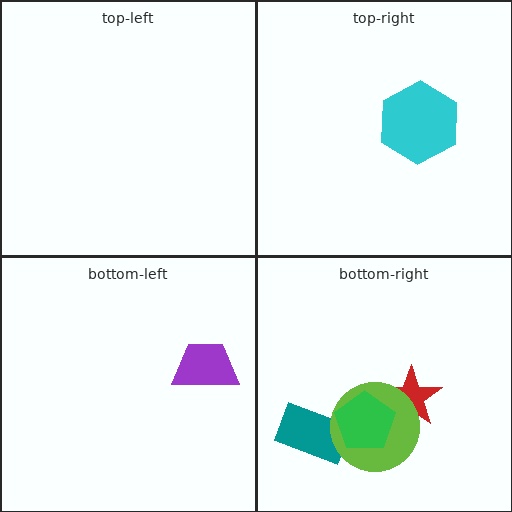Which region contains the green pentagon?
The bottom-right region.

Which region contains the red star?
The bottom-right region.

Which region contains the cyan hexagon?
The top-right region.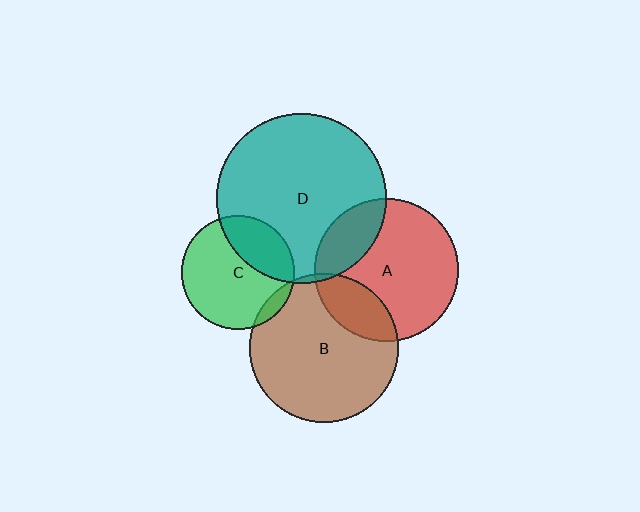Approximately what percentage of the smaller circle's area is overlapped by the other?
Approximately 20%.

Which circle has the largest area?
Circle D (teal).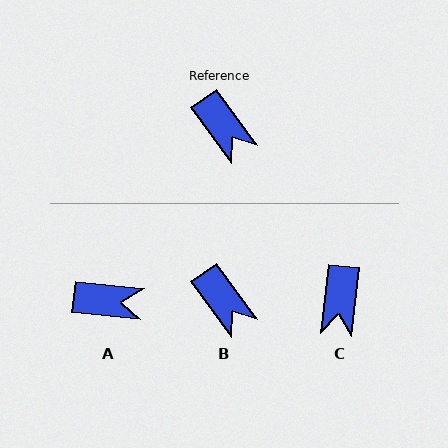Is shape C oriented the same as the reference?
No, it is off by about 43 degrees.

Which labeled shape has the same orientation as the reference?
B.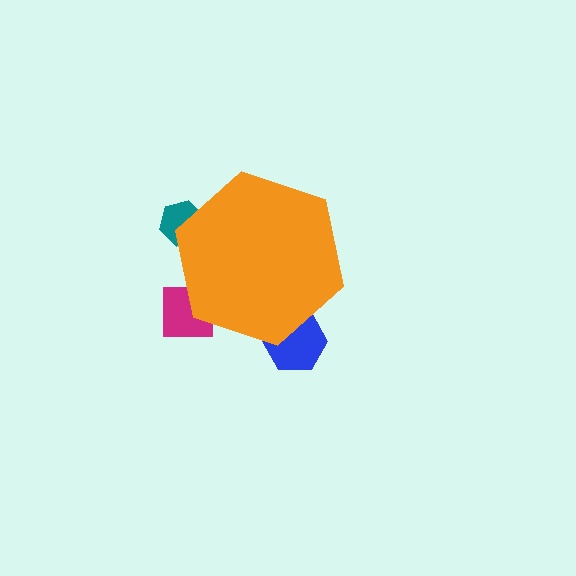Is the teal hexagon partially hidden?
Yes, the teal hexagon is partially hidden behind the orange hexagon.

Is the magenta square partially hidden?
Yes, the magenta square is partially hidden behind the orange hexagon.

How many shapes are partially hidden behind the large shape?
3 shapes are partially hidden.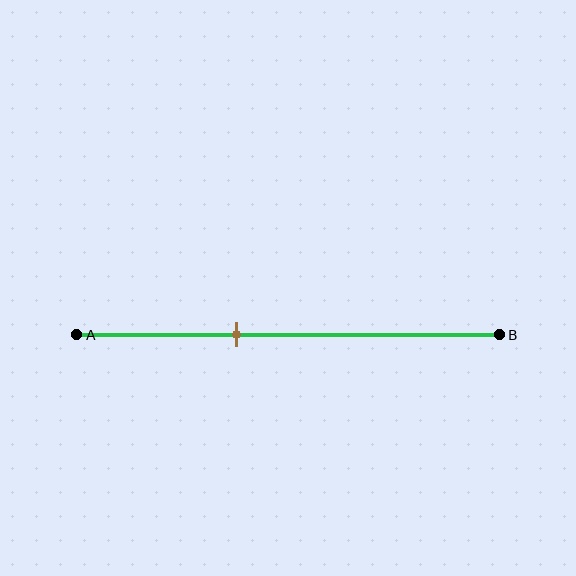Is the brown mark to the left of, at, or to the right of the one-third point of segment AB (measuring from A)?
The brown mark is to the right of the one-third point of segment AB.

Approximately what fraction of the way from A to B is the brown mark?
The brown mark is approximately 40% of the way from A to B.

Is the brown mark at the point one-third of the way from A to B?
No, the mark is at about 40% from A, not at the 33% one-third point.